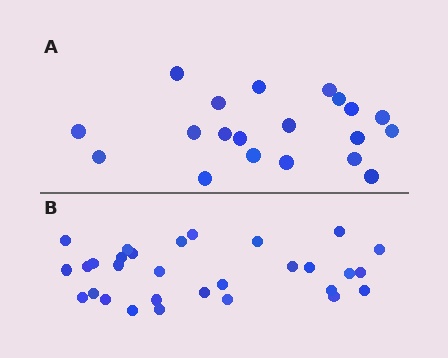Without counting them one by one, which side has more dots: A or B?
Region B (the bottom region) has more dots.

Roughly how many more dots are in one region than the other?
Region B has roughly 10 or so more dots than region A.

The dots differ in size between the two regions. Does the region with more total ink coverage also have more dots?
No. Region A has more total ink coverage because its dots are larger, but region B actually contains more individual dots. Total area can be misleading — the number of items is what matters here.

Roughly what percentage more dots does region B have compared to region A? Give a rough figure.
About 50% more.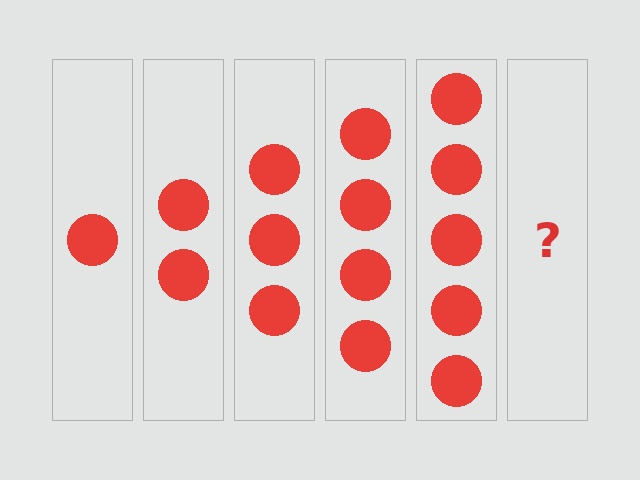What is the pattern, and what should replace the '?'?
The pattern is that each step adds one more circle. The '?' should be 6 circles.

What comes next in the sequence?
The next element should be 6 circles.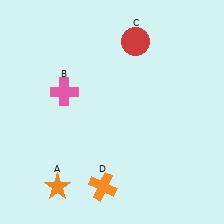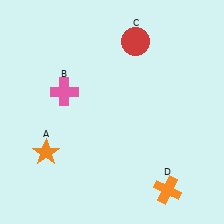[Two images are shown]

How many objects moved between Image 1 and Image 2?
2 objects moved between the two images.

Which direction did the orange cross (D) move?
The orange cross (D) moved right.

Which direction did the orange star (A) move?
The orange star (A) moved up.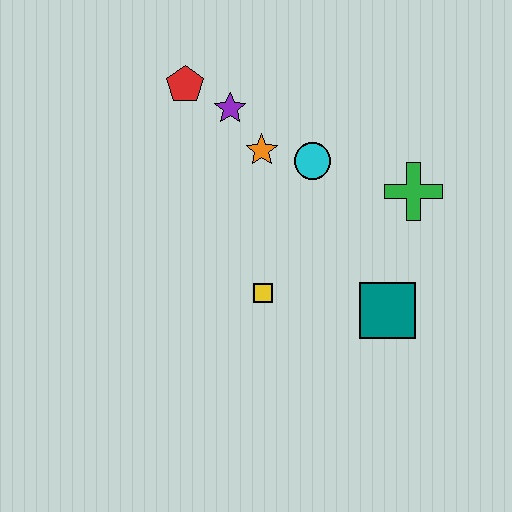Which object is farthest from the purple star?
The teal square is farthest from the purple star.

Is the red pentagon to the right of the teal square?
No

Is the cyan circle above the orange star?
No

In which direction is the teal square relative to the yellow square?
The teal square is to the right of the yellow square.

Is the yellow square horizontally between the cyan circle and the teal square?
No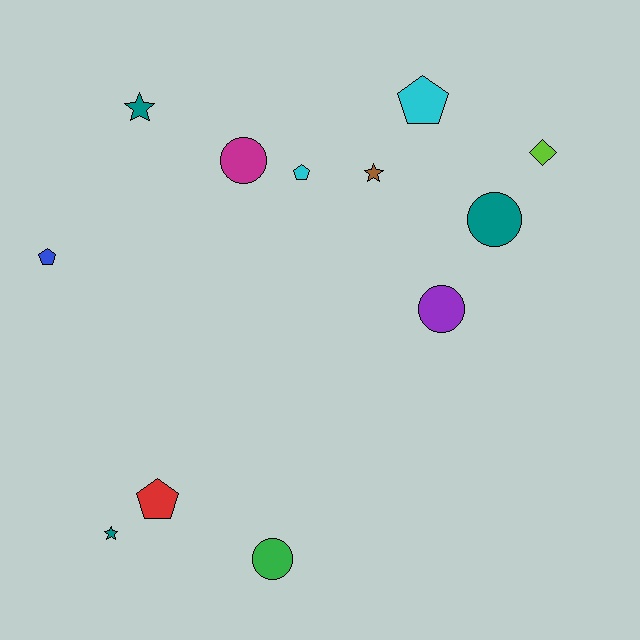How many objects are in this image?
There are 12 objects.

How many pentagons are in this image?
There are 4 pentagons.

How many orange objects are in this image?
There are no orange objects.